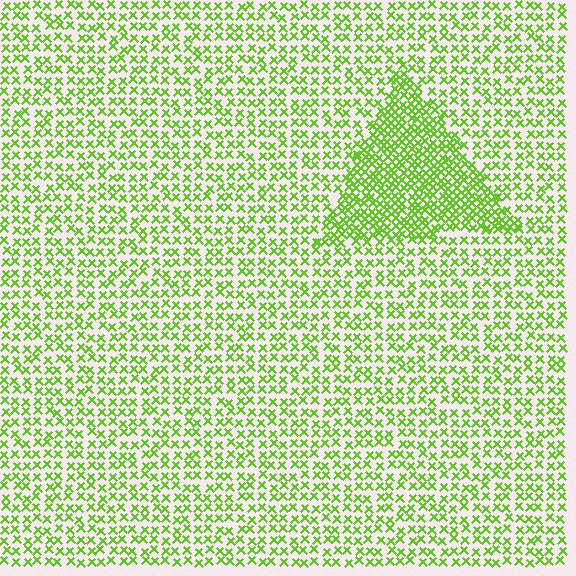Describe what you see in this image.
The image contains small lime elements arranged at two different densities. A triangle-shaped region is visible where the elements are more densely packed than the surrounding area.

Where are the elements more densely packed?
The elements are more densely packed inside the triangle boundary.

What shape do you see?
I see a triangle.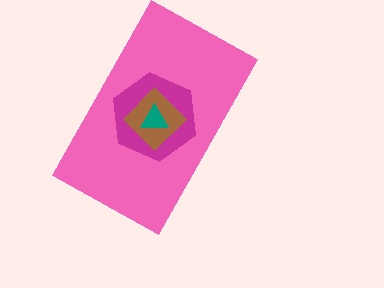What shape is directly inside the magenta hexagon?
The brown diamond.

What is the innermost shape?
The teal triangle.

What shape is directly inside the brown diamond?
The teal triangle.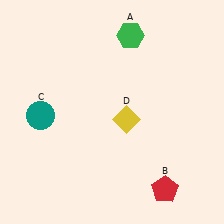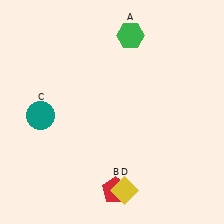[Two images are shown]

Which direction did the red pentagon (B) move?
The red pentagon (B) moved left.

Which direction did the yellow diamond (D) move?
The yellow diamond (D) moved down.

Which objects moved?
The objects that moved are: the red pentagon (B), the yellow diamond (D).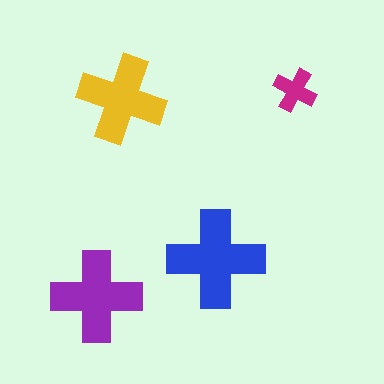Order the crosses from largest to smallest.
the blue one, the purple one, the yellow one, the magenta one.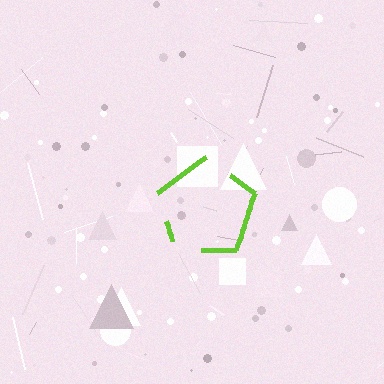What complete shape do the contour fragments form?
The contour fragments form a pentagon.